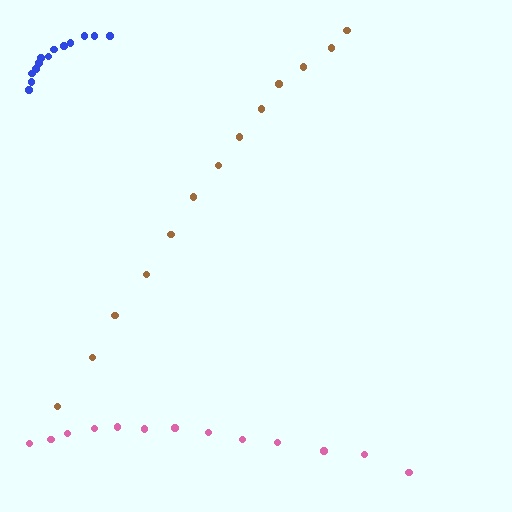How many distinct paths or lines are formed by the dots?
There are 3 distinct paths.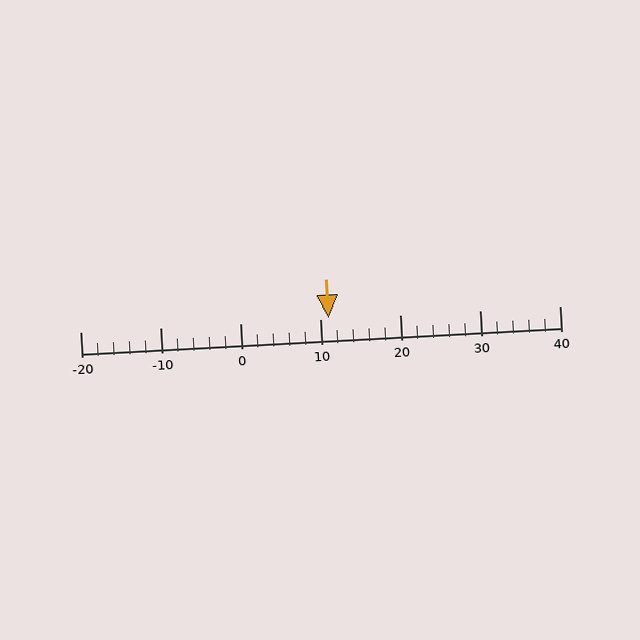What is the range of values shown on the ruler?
The ruler shows values from -20 to 40.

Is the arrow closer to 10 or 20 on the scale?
The arrow is closer to 10.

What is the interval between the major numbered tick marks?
The major tick marks are spaced 10 units apart.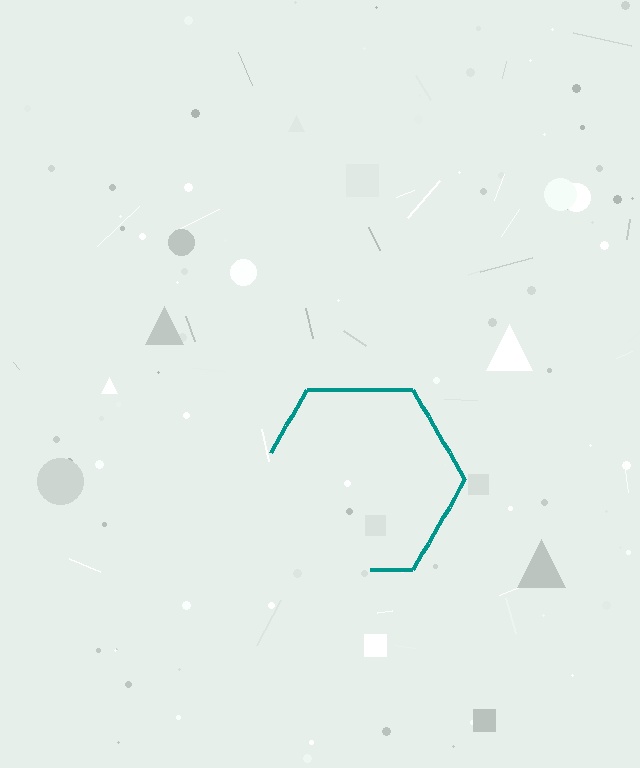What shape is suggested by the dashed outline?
The dashed outline suggests a hexagon.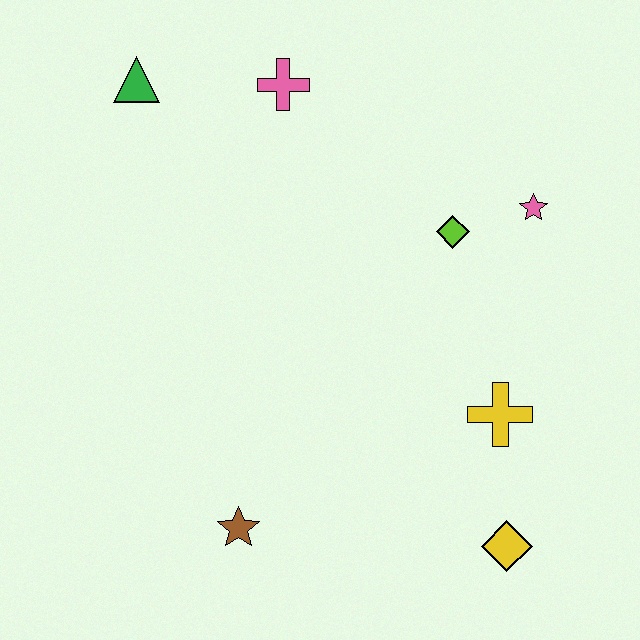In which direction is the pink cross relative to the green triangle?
The pink cross is to the right of the green triangle.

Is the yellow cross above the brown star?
Yes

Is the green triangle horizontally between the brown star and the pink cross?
No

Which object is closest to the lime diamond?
The pink star is closest to the lime diamond.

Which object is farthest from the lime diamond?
The brown star is farthest from the lime diamond.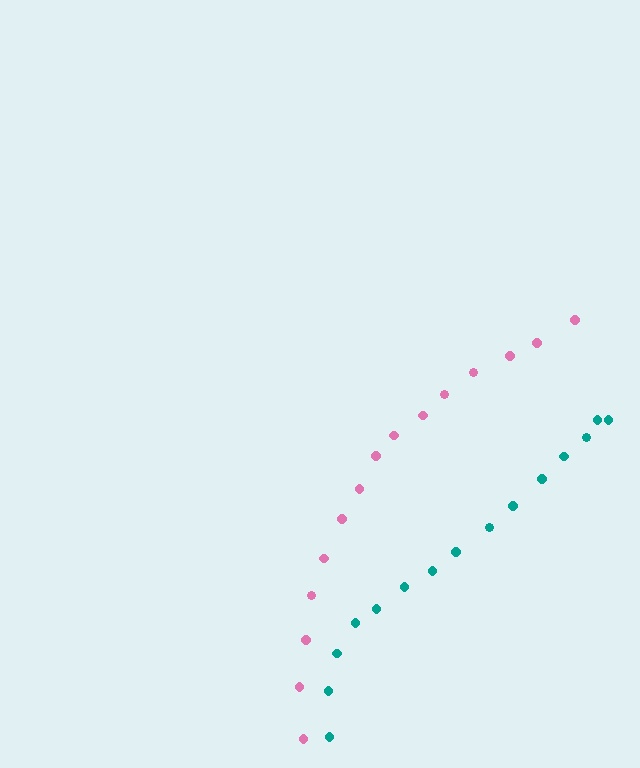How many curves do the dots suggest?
There are 2 distinct paths.